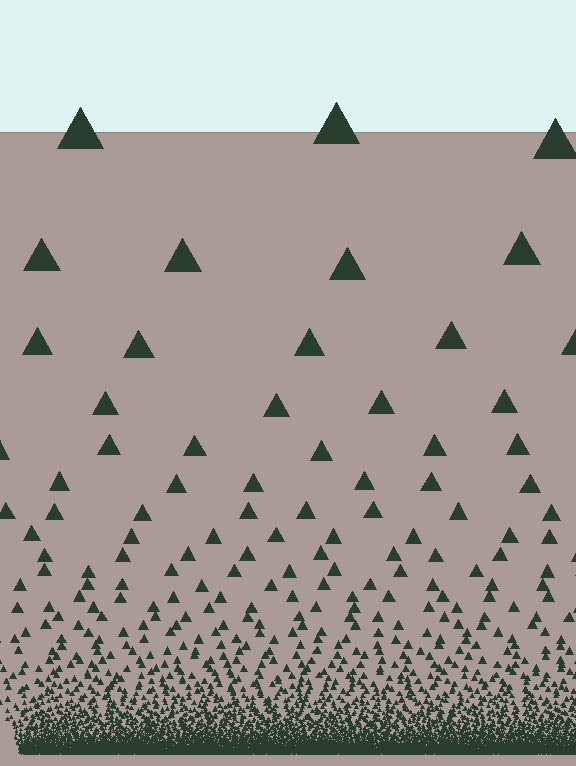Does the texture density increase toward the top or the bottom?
Density increases toward the bottom.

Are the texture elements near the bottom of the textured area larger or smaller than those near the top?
Smaller. The gradient is inverted — elements near the bottom are smaller and denser.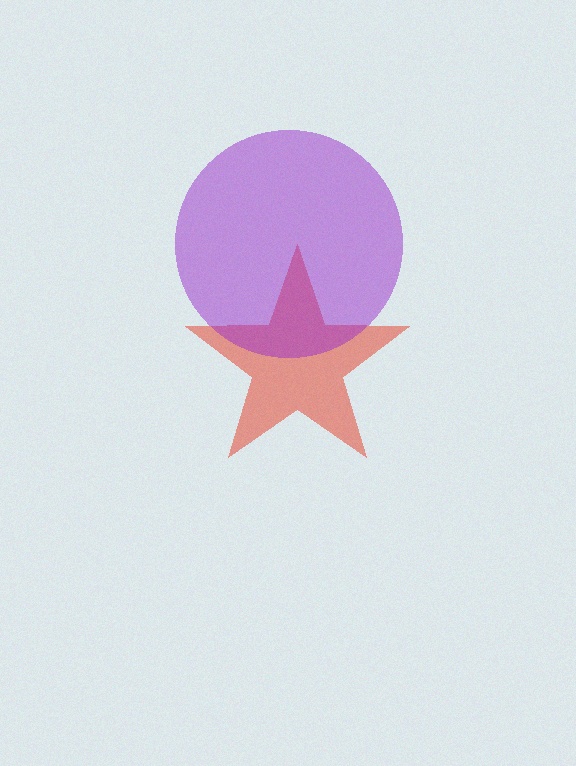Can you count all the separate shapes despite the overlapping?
Yes, there are 2 separate shapes.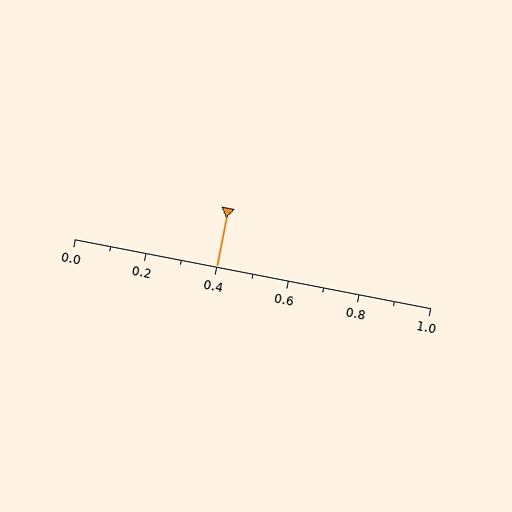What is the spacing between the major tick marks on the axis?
The major ticks are spaced 0.2 apart.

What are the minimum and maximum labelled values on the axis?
The axis runs from 0.0 to 1.0.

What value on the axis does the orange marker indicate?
The marker indicates approximately 0.4.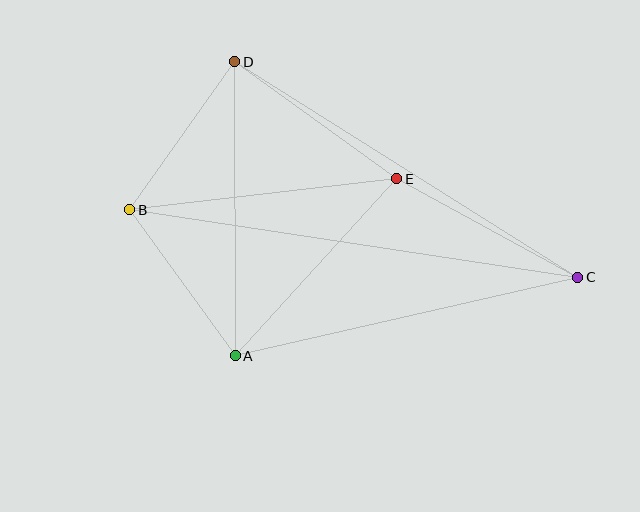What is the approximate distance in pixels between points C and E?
The distance between C and E is approximately 206 pixels.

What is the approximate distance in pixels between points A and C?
The distance between A and C is approximately 351 pixels.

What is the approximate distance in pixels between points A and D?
The distance between A and D is approximately 294 pixels.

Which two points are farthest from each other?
Points B and C are farthest from each other.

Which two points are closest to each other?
Points A and B are closest to each other.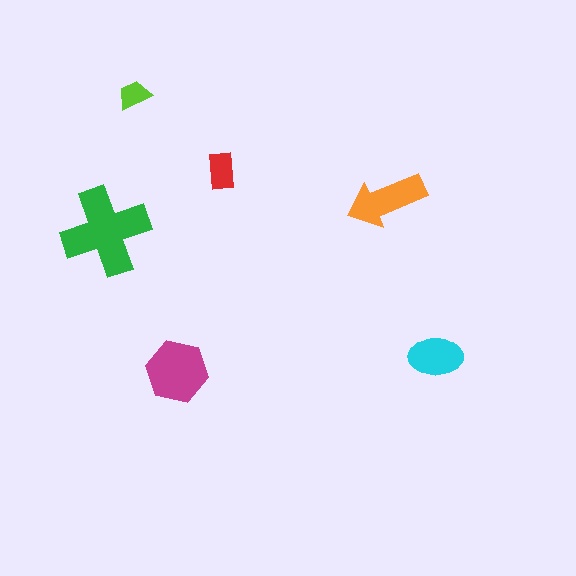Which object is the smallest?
The lime trapezoid.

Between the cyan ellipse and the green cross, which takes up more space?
The green cross.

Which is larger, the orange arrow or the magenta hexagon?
The magenta hexagon.